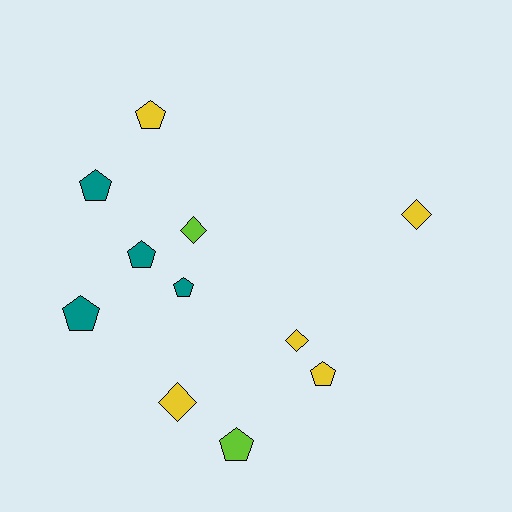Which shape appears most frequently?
Pentagon, with 7 objects.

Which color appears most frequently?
Yellow, with 5 objects.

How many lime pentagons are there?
There is 1 lime pentagon.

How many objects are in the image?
There are 11 objects.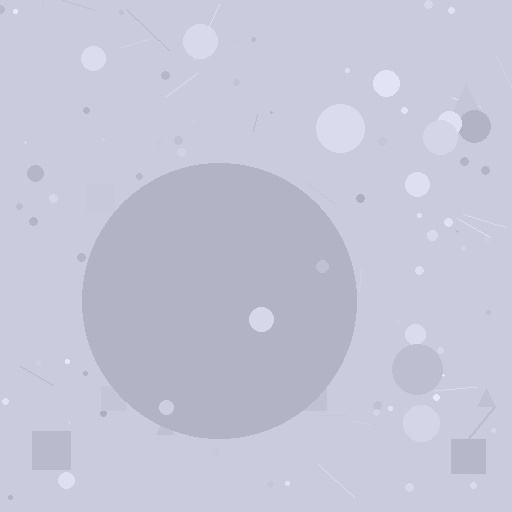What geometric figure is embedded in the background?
A circle is embedded in the background.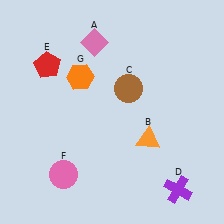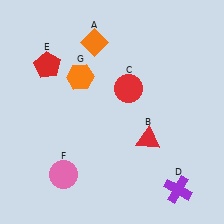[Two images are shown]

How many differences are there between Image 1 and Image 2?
There are 3 differences between the two images.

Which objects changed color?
A changed from pink to orange. B changed from orange to red. C changed from brown to red.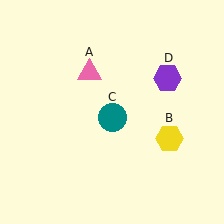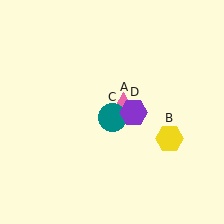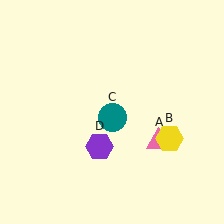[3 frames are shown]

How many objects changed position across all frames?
2 objects changed position: pink triangle (object A), purple hexagon (object D).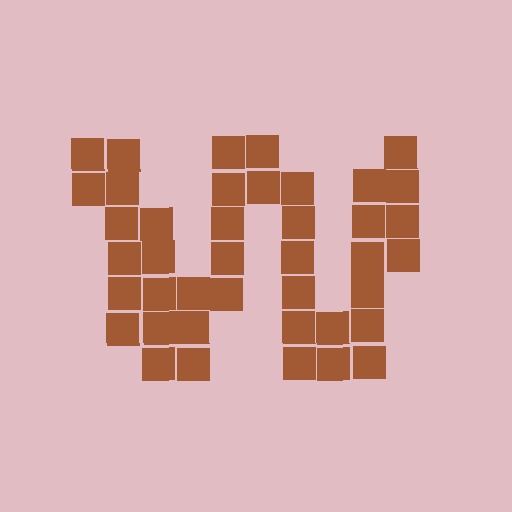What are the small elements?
The small elements are squares.